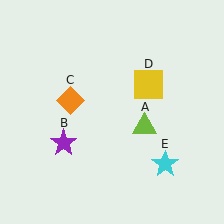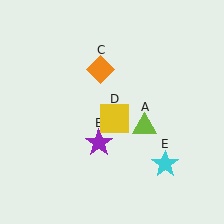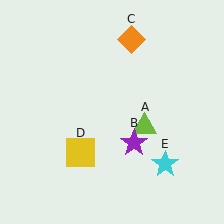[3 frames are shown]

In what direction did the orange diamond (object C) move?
The orange diamond (object C) moved up and to the right.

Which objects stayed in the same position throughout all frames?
Lime triangle (object A) and cyan star (object E) remained stationary.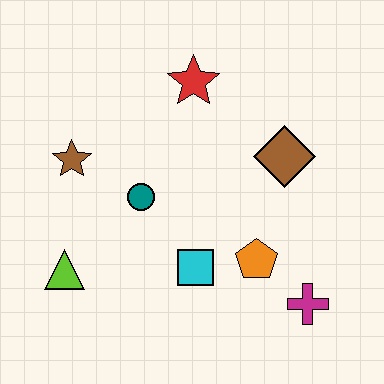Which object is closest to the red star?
The brown diamond is closest to the red star.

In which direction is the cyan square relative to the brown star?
The cyan square is to the right of the brown star.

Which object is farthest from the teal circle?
The magenta cross is farthest from the teal circle.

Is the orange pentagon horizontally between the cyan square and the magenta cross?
Yes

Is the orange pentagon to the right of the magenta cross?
No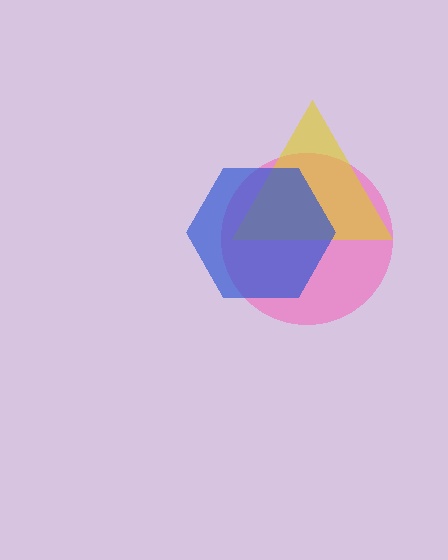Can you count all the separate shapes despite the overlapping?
Yes, there are 3 separate shapes.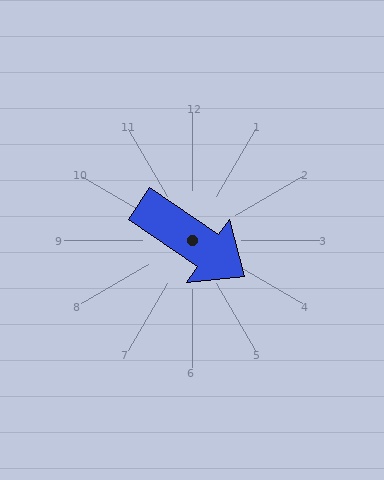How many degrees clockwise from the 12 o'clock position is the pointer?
Approximately 124 degrees.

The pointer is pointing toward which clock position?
Roughly 4 o'clock.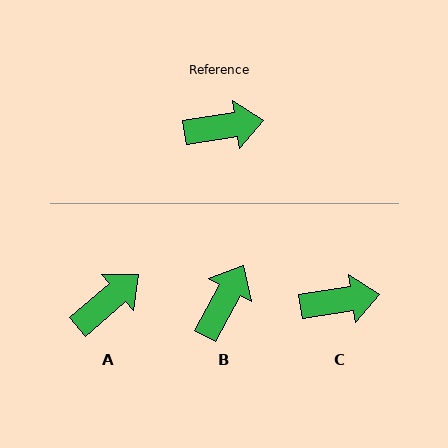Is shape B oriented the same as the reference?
No, it is off by about 52 degrees.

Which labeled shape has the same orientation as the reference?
C.